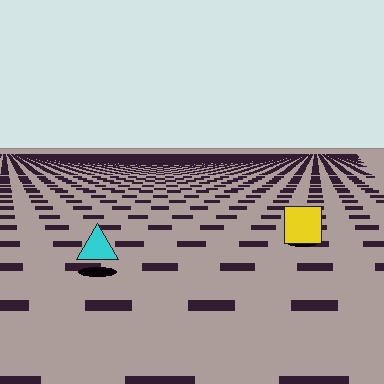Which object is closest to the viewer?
The cyan triangle is closest. The texture marks near it are larger and more spread out.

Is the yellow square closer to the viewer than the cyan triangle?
No. The cyan triangle is closer — you can tell from the texture gradient: the ground texture is coarser near it.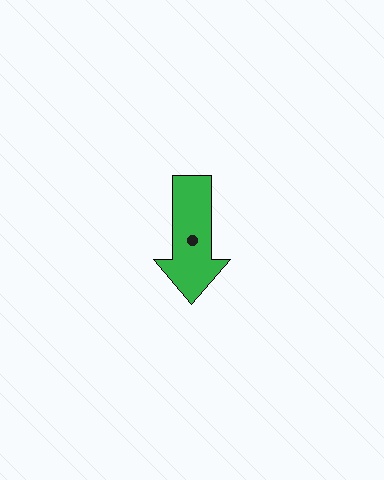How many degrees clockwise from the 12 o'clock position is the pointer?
Approximately 180 degrees.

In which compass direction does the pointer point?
South.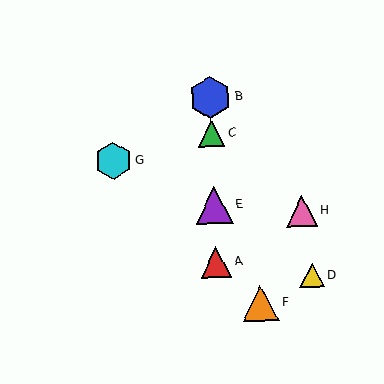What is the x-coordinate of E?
Object E is at x≈214.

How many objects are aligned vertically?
4 objects (A, B, C, E) are aligned vertically.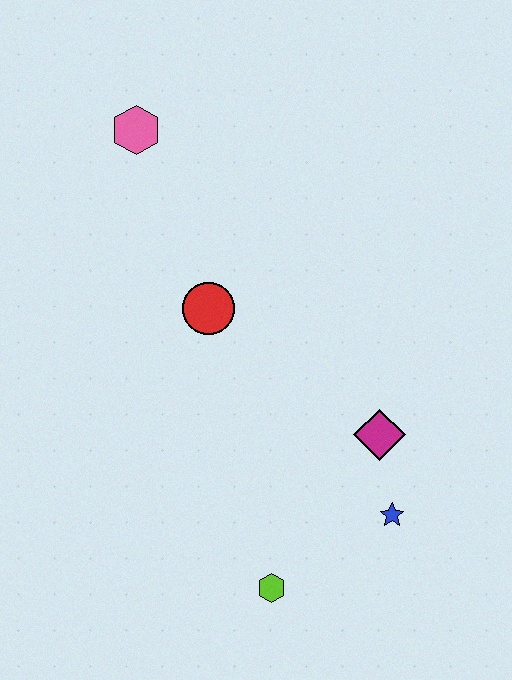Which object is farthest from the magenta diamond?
The pink hexagon is farthest from the magenta diamond.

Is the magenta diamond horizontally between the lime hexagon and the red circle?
No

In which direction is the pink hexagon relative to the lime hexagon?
The pink hexagon is above the lime hexagon.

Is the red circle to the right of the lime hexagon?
No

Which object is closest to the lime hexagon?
The blue star is closest to the lime hexagon.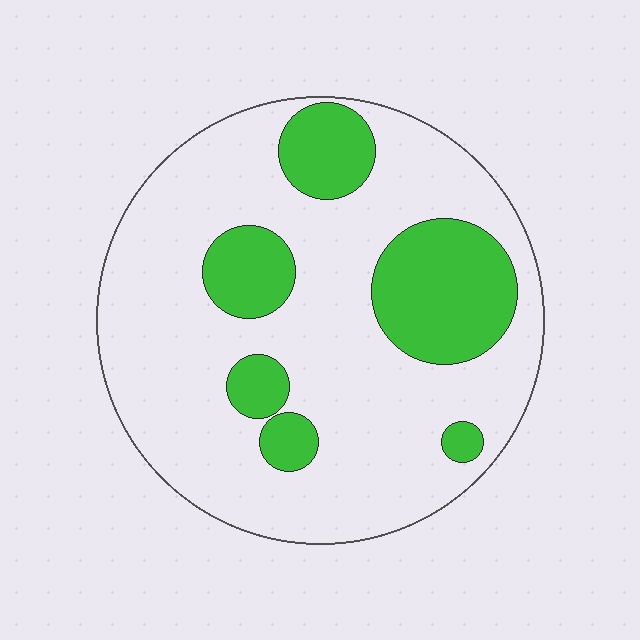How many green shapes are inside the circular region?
6.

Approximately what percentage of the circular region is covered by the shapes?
Approximately 25%.